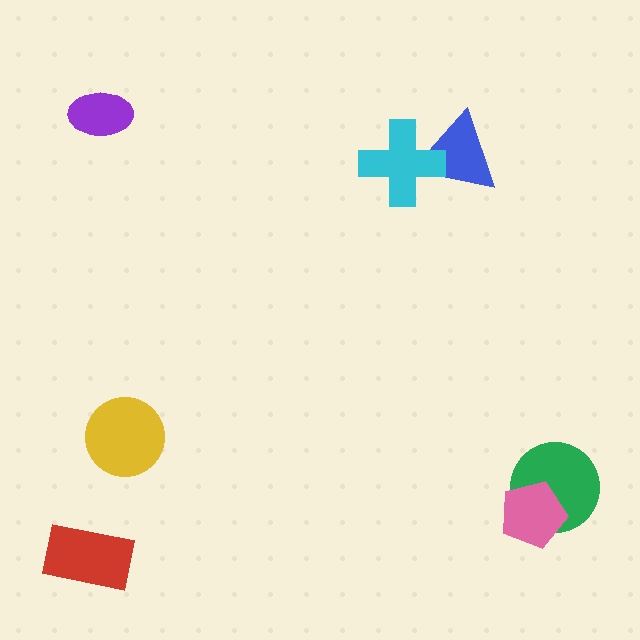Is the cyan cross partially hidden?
No, no other shape covers it.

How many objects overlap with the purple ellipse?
0 objects overlap with the purple ellipse.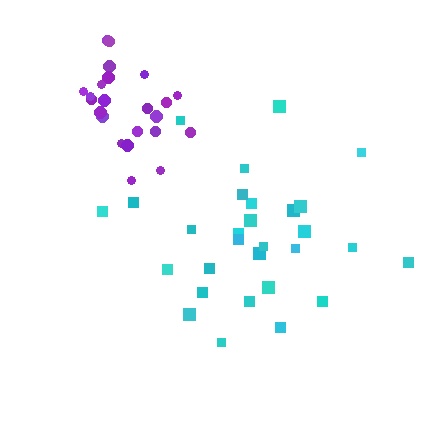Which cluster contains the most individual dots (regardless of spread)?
Cyan (30).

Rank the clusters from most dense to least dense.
purple, cyan.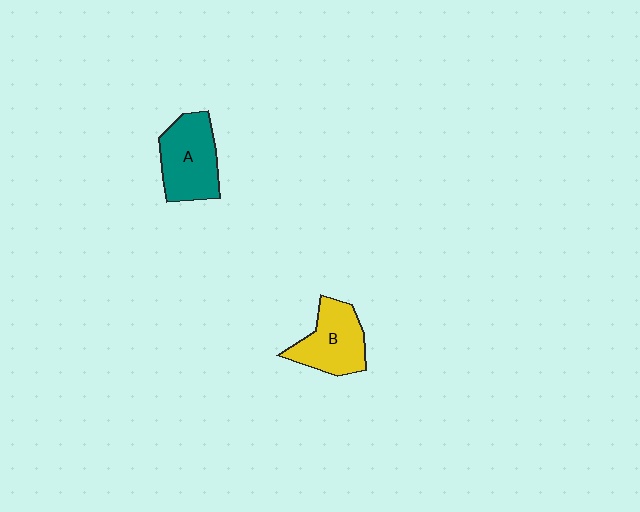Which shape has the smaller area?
Shape B (yellow).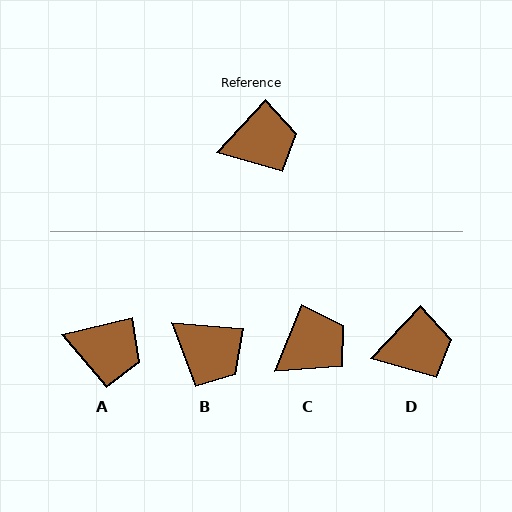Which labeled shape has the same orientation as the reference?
D.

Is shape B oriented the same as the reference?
No, it is off by about 52 degrees.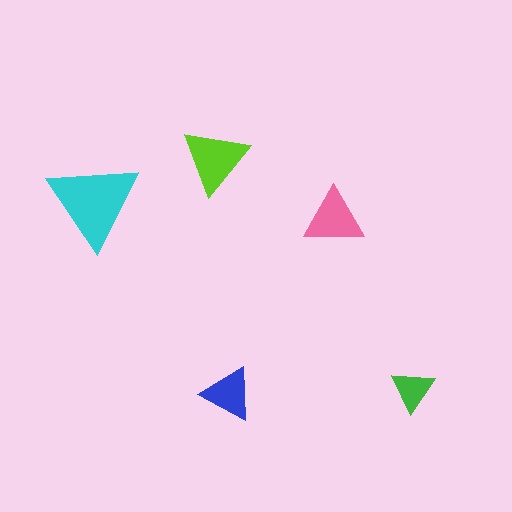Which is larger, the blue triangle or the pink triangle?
The pink one.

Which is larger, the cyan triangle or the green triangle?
The cyan one.